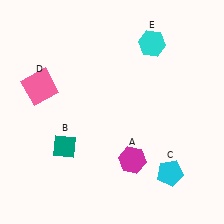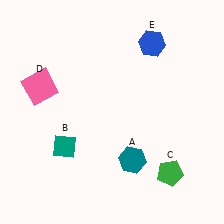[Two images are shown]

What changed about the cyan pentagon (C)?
In Image 1, C is cyan. In Image 2, it changed to green.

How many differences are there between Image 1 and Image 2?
There are 3 differences between the two images.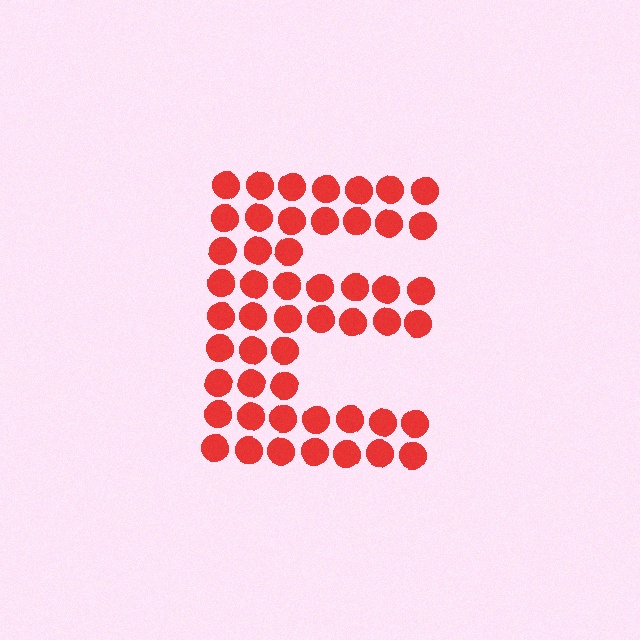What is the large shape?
The large shape is the letter E.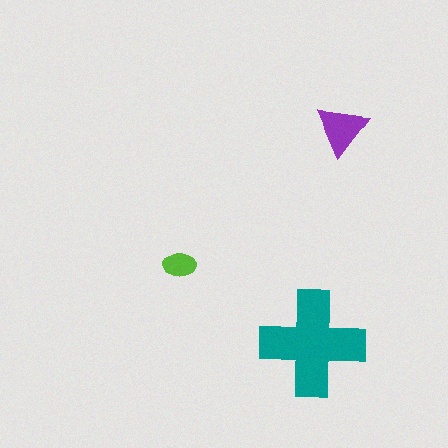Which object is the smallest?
The lime ellipse.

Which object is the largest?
The teal cross.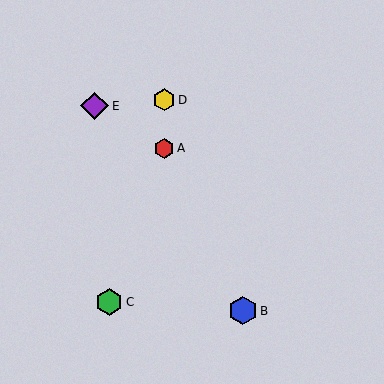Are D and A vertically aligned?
Yes, both are at x≈164.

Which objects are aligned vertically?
Objects A, D are aligned vertically.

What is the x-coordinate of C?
Object C is at x≈109.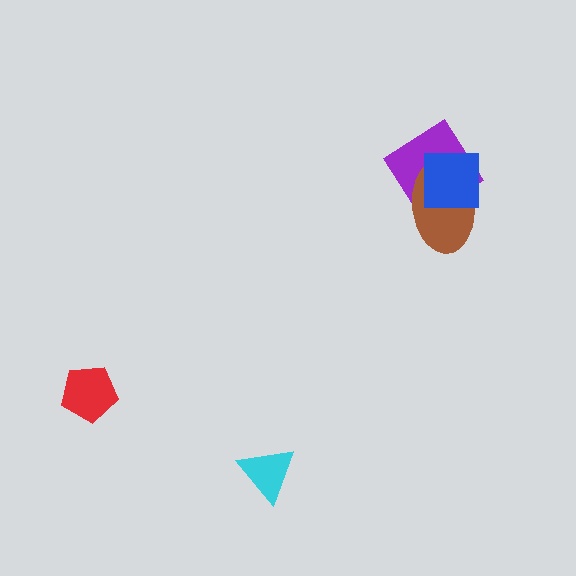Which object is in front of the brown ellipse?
The blue square is in front of the brown ellipse.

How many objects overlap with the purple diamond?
2 objects overlap with the purple diamond.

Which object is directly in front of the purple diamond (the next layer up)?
The brown ellipse is directly in front of the purple diamond.